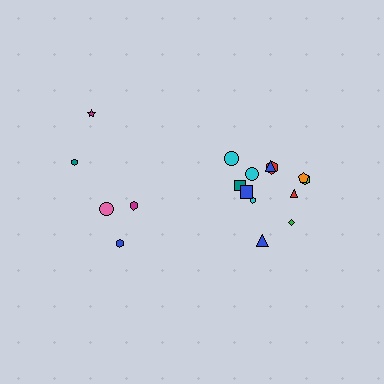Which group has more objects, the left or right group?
The right group.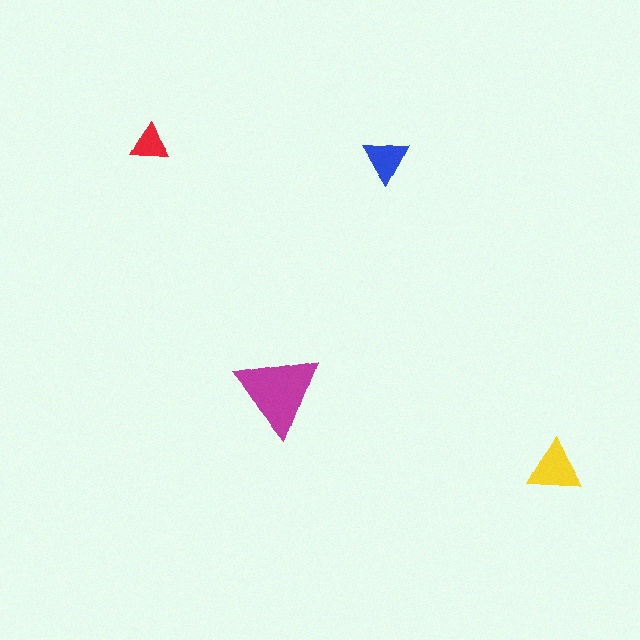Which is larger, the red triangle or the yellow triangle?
The yellow one.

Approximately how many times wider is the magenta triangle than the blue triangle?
About 2 times wider.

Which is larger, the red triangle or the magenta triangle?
The magenta one.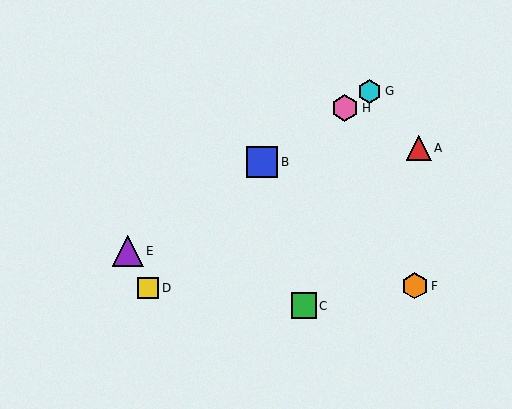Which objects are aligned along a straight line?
Objects B, E, G, H are aligned along a straight line.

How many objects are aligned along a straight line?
4 objects (B, E, G, H) are aligned along a straight line.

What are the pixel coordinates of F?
Object F is at (415, 286).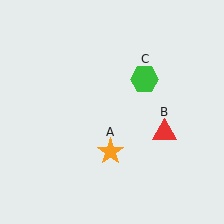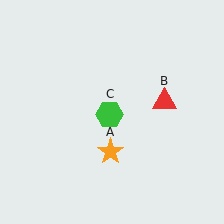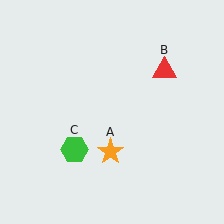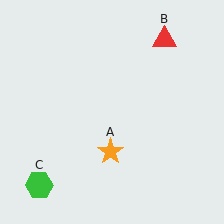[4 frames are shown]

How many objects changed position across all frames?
2 objects changed position: red triangle (object B), green hexagon (object C).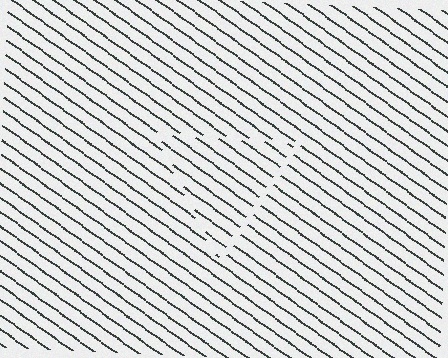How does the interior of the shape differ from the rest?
The interior of the shape contains the same grating, shifted by half a period — the contour is defined by the phase discontinuity where line-ends from the inner and outer gratings abut.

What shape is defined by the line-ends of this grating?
An illusory triangle. The interior of the shape contains the same grating, shifted by half a period — the contour is defined by the phase discontinuity where line-ends from the inner and outer gratings abut.